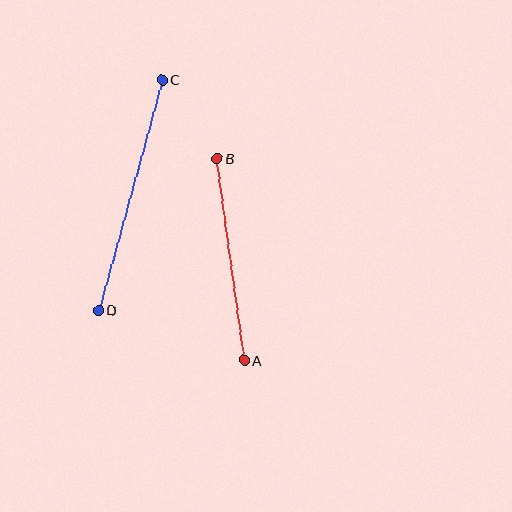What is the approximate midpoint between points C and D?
The midpoint is at approximately (130, 195) pixels.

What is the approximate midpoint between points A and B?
The midpoint is at approximately (231, 259) pixels.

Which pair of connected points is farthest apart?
Points C and D are farthest apart.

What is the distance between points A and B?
The distance is approximately 204 pixels.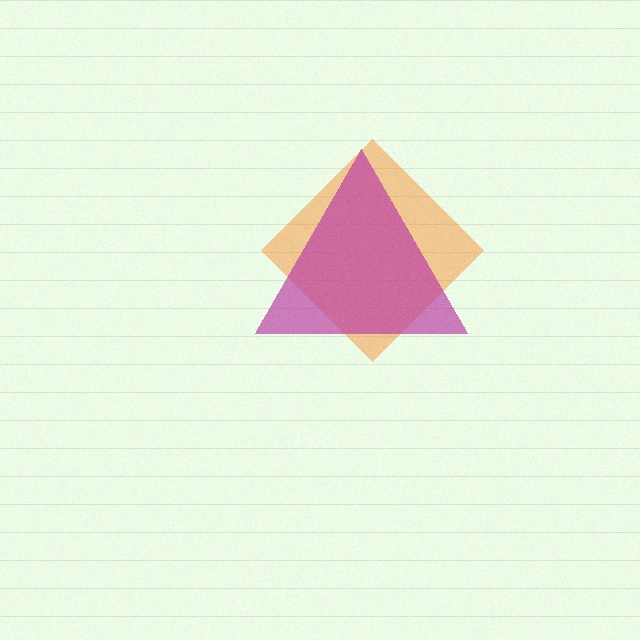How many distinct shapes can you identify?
There are 2 distinct shapes: an orange diamond, a magenta triangle.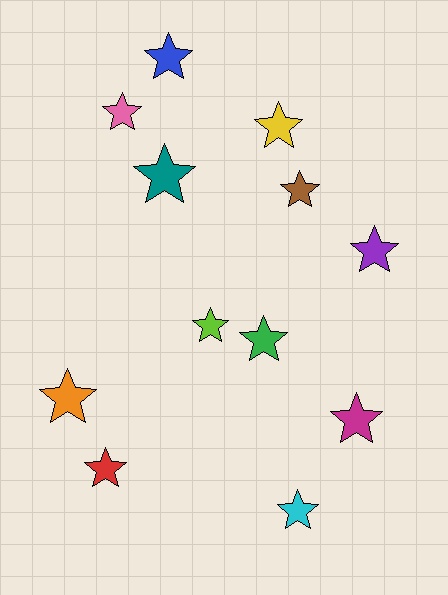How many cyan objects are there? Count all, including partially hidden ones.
There is 1 cyan object.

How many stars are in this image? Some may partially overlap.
There are 12 stars.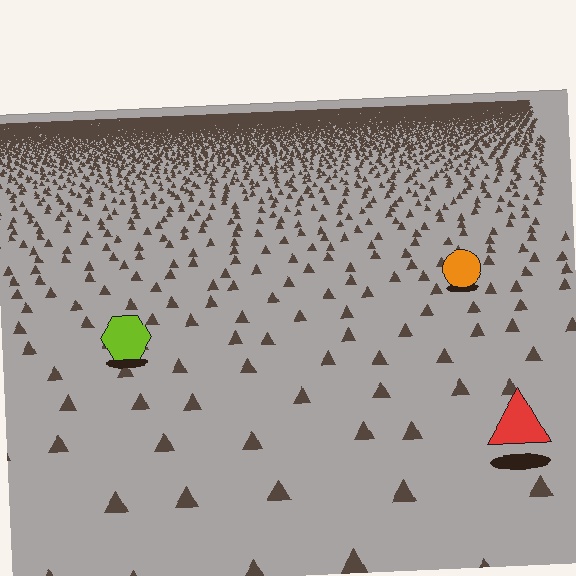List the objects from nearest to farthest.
From nearest to farthest: the red triangle, the lime hexagon, the orange circle.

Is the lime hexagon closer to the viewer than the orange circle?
Yes. The lime hexagon is closer — you can tell from the texture gradient: the ground texture is coarser near it.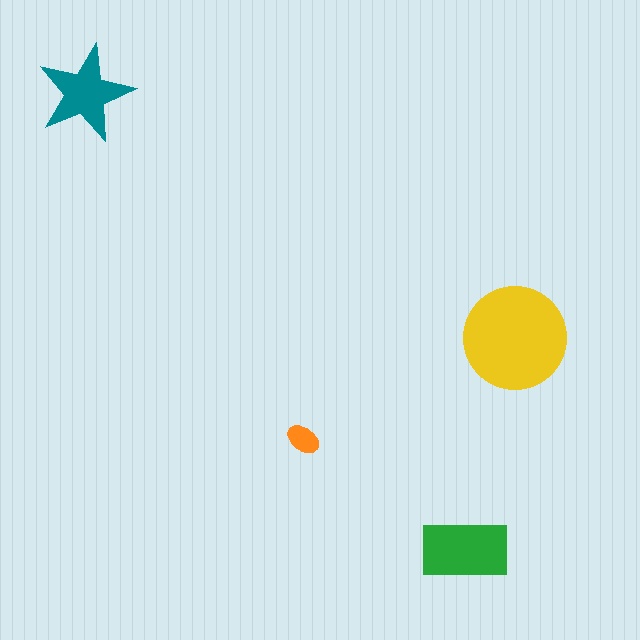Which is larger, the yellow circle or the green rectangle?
The yellow circle.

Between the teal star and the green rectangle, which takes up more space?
The green rectangle.